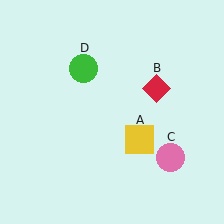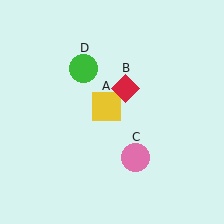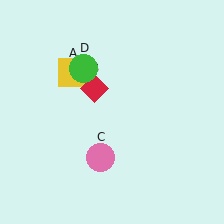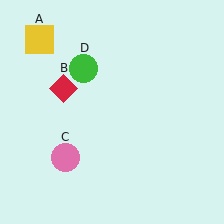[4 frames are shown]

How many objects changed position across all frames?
3 objects changed position: yellow square (object A), red diamond (object B), pink circle (object C).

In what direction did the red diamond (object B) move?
The red diamond (object B) moved left.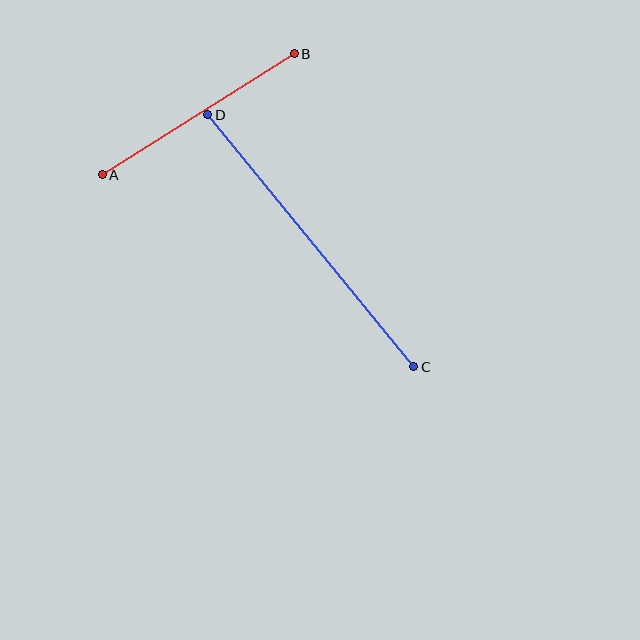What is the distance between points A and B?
The distance is approximately 227 pixels.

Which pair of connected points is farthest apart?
Points C and D are farthest apart.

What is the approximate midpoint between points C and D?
The midpoint is at approximately (311, 241) pixels.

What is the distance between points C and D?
The distance is approximately 326 pixels.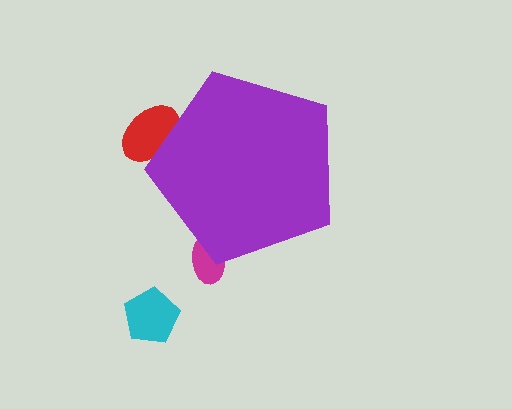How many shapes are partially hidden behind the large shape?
2 shapes are partially hidden.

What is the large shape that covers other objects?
A purple pentagon.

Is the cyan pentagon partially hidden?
No, the cyan pentagon is fully visible.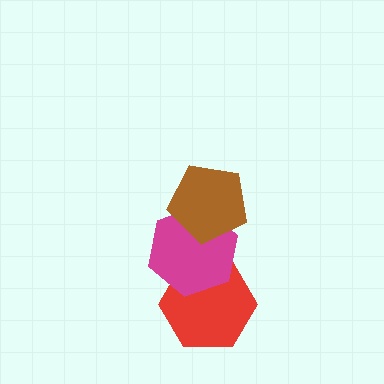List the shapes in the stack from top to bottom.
From top to bottom: the brown pentagon, the magenta hexagon, the red hexagon.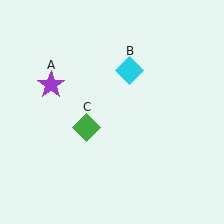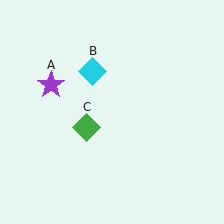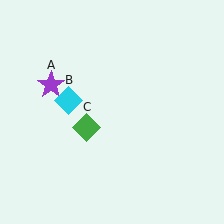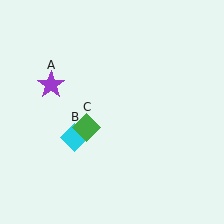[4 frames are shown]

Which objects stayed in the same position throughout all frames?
Purple star (object A) and green diamond (object C) remained stationary.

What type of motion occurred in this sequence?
The cyan diamond (object B) rotated counterclockwise around the center of the scene.